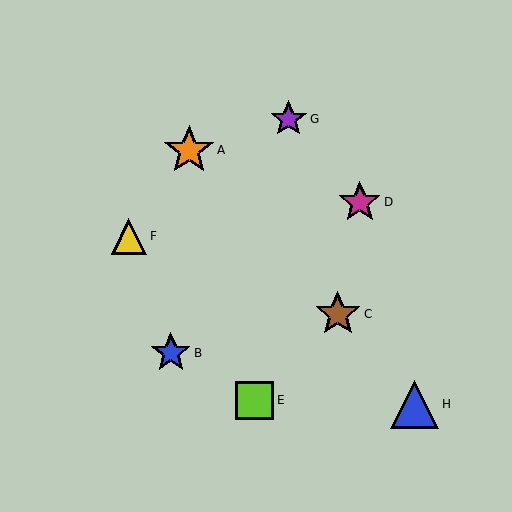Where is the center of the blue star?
The center of the blue star is at (171, 353).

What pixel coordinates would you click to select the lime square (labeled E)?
Click at (255, 400) to select the lime square E.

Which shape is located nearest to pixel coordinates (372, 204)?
The magenta star (labeled D) at (360, 202) is nearest to that location.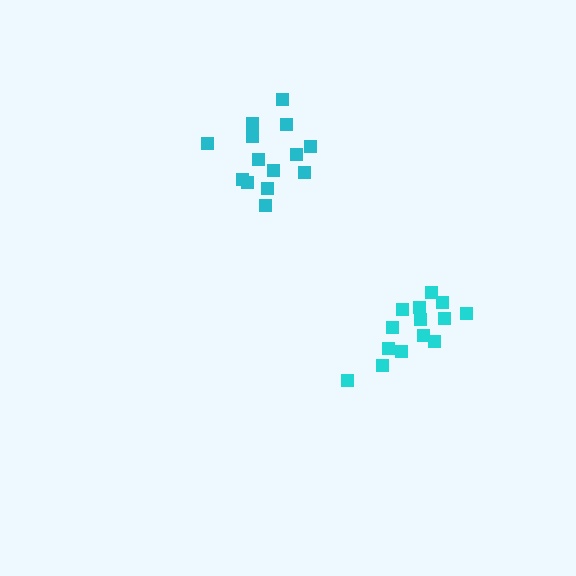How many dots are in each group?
Group 1: 14 dots, Group 2: 14 dots (28 total).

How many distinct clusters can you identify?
There are 2 distinct clusters.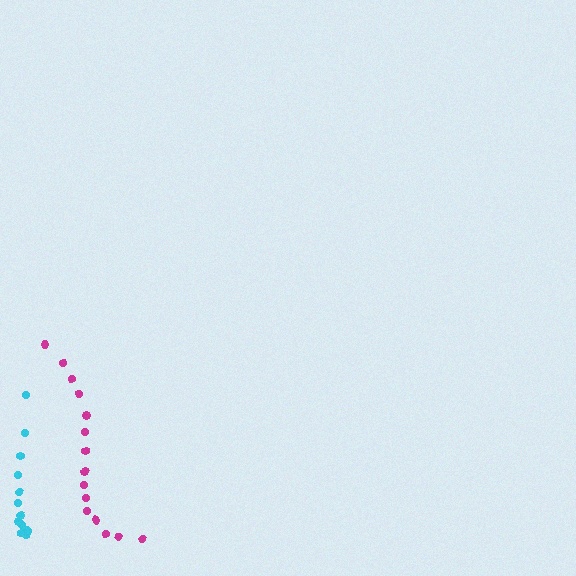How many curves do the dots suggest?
There are 2 distinct paths.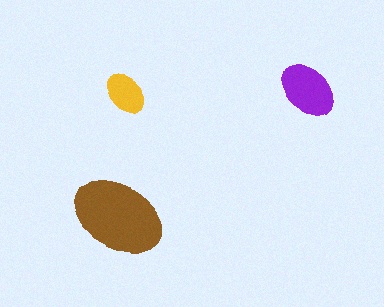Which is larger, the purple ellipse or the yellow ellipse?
The purple one.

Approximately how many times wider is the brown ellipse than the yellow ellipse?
About 2 times wider.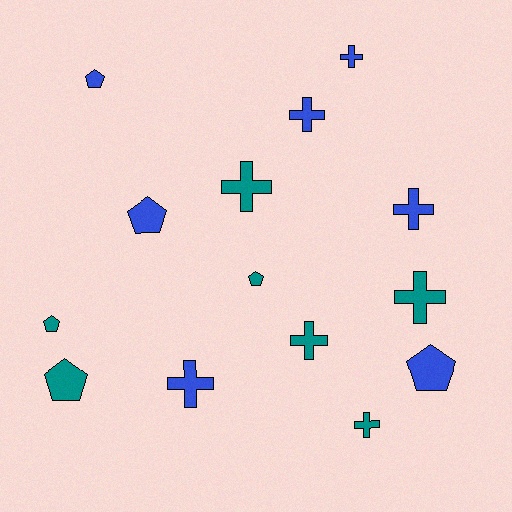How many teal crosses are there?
There are 4 teal crosses.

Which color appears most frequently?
Teal, with 7 objects.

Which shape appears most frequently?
Cross, with 8 objects.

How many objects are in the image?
There are 14 objects.